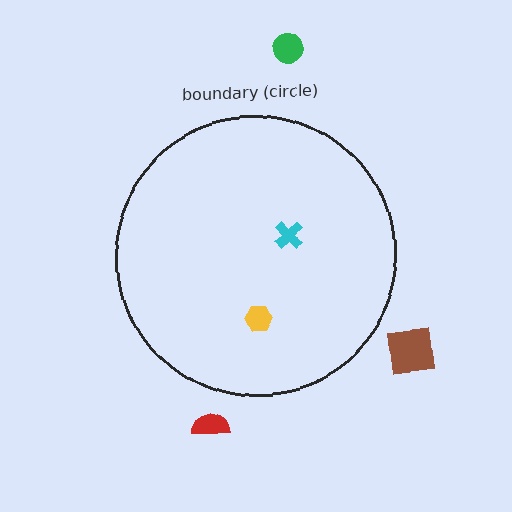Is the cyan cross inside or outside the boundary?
Inside.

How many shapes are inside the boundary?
2 inside, 3 outside.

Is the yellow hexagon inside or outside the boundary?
Inside.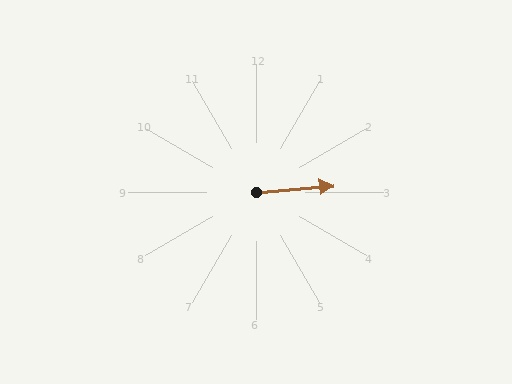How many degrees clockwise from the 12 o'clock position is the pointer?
Approximately 85 degrees.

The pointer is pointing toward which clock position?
Roughly 3 o'clock.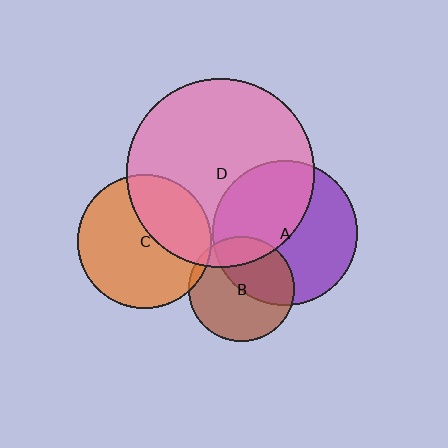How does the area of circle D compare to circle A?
Approximately 1.7 times.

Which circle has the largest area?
Circle D (pink).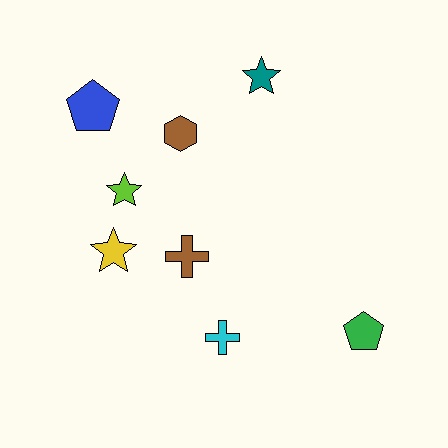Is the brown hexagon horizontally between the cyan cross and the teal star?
No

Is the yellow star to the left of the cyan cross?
Yes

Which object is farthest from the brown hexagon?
The green pentagon is farthest from the brown hexagon.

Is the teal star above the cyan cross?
Yes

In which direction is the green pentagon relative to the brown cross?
The green pentagon is to the right of the brown cross.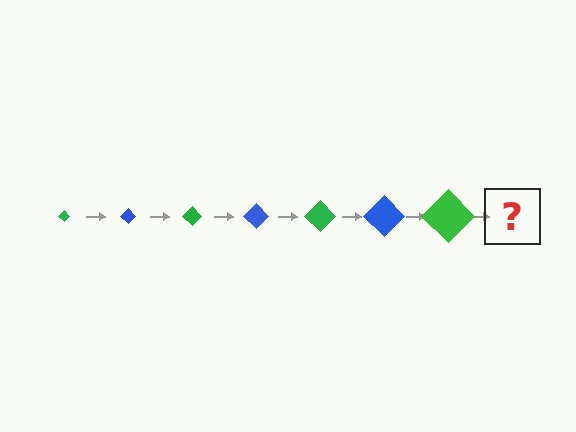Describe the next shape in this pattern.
It should be a blue diamond, larger than the previous one.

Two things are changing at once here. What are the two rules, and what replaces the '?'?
The two rules are that the diamond grows larger each step and the color cycles through green and blue. The '?' should be a blue diamond, larger than the previous one.